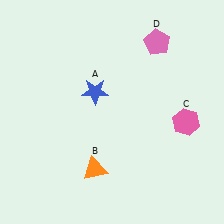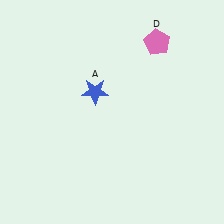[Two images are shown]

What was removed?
The orange triangle (B), the pink hexagon (C) were removed in Image 2.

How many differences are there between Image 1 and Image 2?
There are 2 differences between the two images.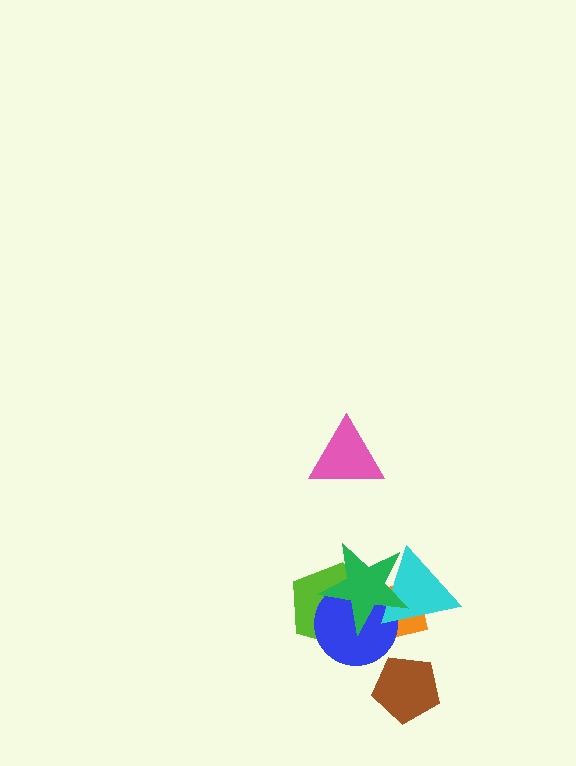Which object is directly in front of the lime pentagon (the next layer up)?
The blue circle is directly in front of the lime pentagon.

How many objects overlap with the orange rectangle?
4 objects overlap with the orange rectangle.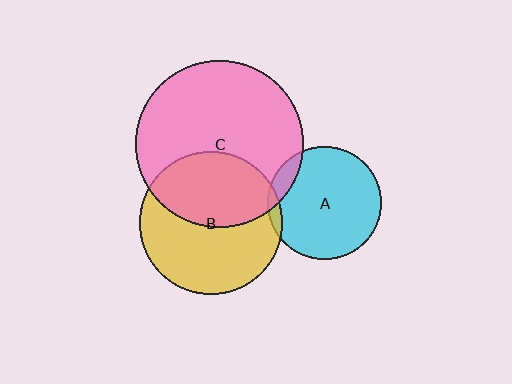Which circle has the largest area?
Circle C (pink).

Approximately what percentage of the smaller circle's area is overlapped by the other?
Approximately 5%.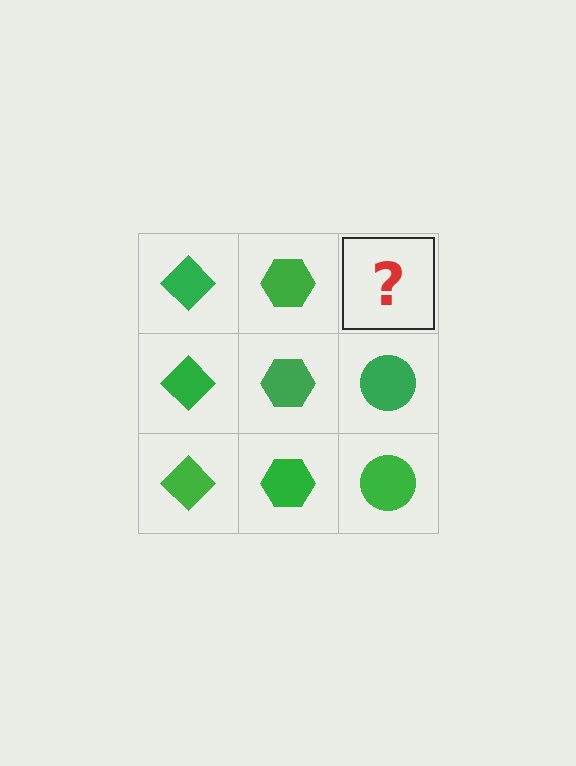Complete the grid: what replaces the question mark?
The question mark should be replaced with a green circle.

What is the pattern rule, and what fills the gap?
The rule is that each column has a consistent shape. The gap should be filled with a green circle.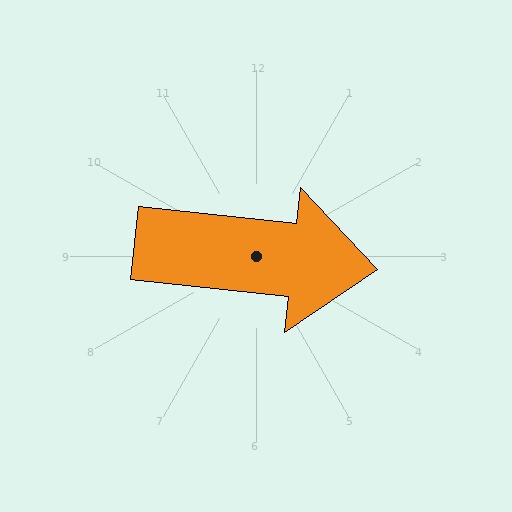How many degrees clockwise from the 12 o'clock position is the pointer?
Approximately 96 degrees.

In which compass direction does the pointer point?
East.